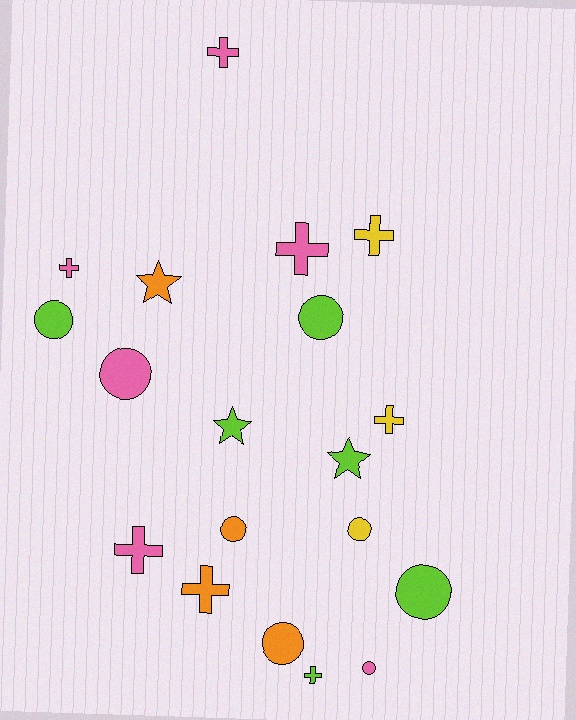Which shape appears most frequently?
Circle, with 8 objects.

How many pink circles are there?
There are 2 pink circles.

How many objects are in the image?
There are 19 objects.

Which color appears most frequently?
Pink, with 6 objects.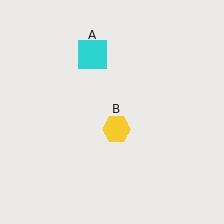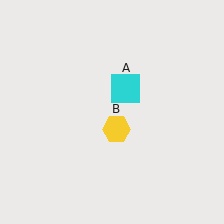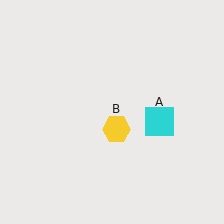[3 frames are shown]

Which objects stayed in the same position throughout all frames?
Yellow hexagon (object B) remained stationary.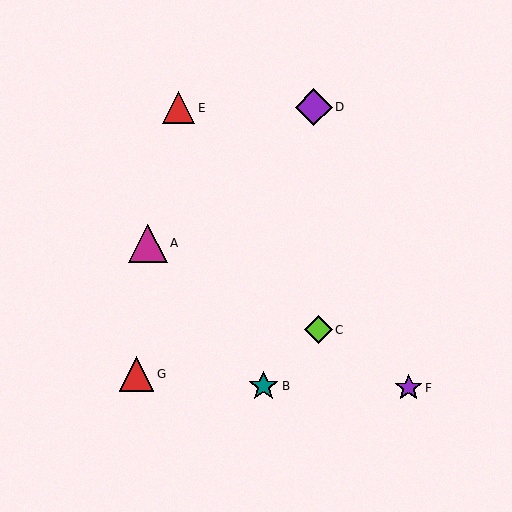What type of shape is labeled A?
Shape A is a magenta triangle.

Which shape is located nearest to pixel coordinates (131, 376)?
The red triangle (labeled G) at (137, 374) is nearest to that location.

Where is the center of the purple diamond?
The center of the purple diamond is at (314, 107).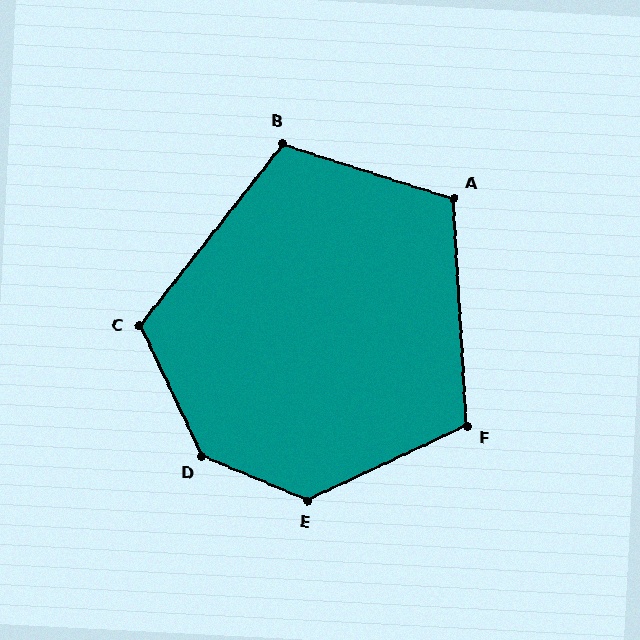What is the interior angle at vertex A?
Approximately 111 degrees (obtuse).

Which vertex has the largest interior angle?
D, at approximately 138 degrees.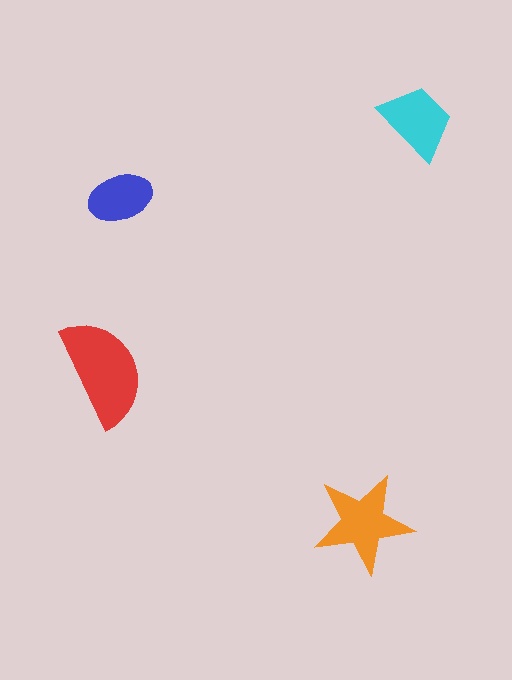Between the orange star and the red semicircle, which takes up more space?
The red semicircle.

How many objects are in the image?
There are 4 objects in the image.